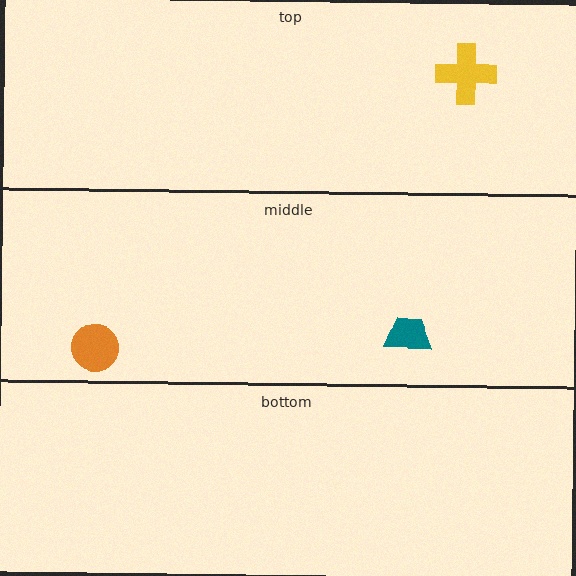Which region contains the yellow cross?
The top region.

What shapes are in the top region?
The yellow cross.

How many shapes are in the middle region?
2.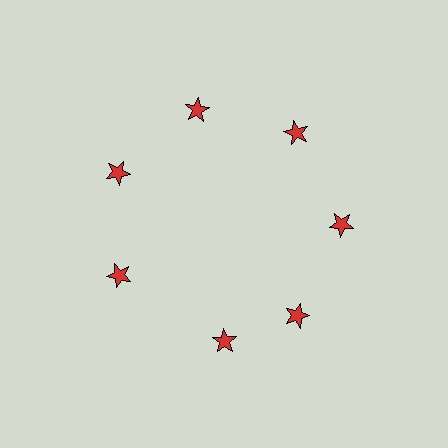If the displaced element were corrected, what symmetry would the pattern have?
It would have 7-fold rotational symmetry — the pattern would map onto itself every 51 degrees.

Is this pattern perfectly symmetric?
No. The 7 red stars are arranged in a ring, but one element near the 6 o'clock position is rotated out of alignment along the ring, breaking the 7-fold rotational symmetry.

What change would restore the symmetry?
The symmetry would be restored by rotating it back into even spacing with its neighbors so that all 7 stars sit at equal angles and equal distance from the center.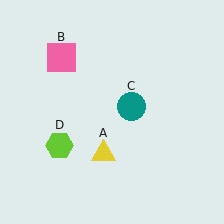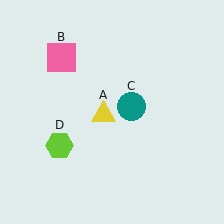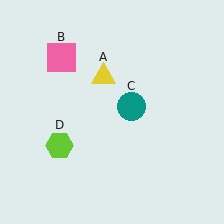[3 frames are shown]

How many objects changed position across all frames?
1 object changed position: yellow triangle (object A).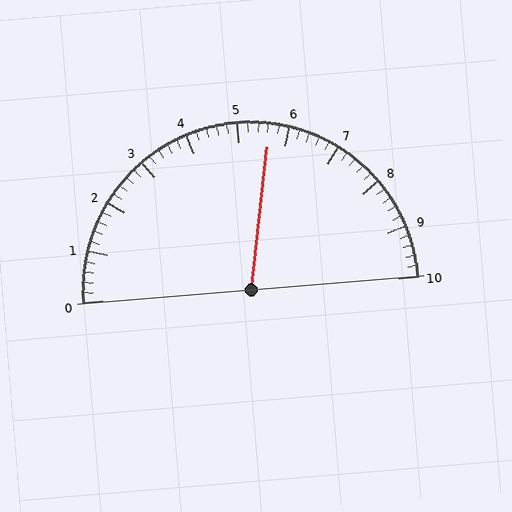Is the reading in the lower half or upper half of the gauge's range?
The reading is in the upper half of the range (0 to 10).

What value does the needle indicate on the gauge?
The needle indicates approximately 5.6.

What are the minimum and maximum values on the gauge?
The gauge ranges from 0 to 10.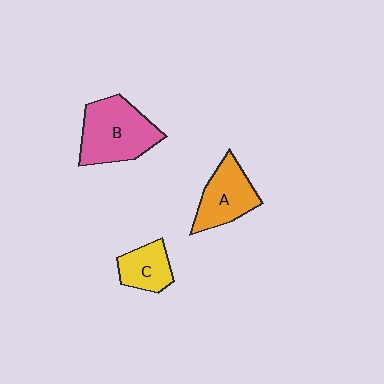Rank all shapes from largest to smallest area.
From largest to smallest: B (pink), A (orange), C (yellow).